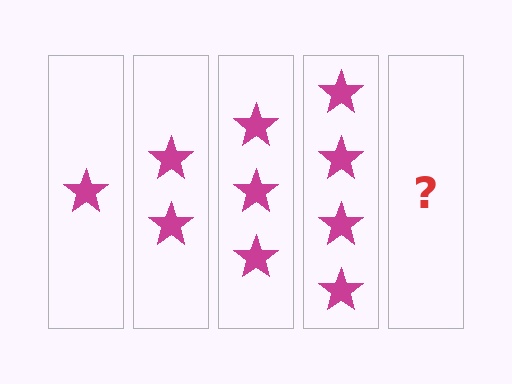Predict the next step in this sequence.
The next step is 5 stars.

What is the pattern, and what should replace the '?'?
The pattern is that each step adds one more star. The '?' should be 5 stars.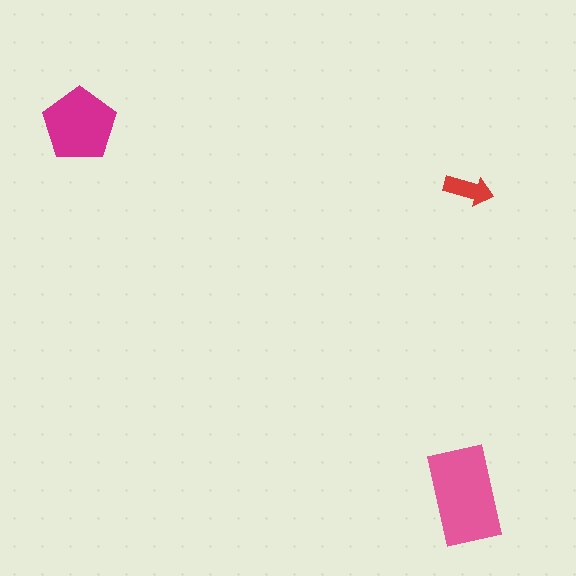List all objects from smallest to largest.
The red arrow, the magenta pentagon, the pink rectangle.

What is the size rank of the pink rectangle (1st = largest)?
1st.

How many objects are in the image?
There are 3 objects in the image.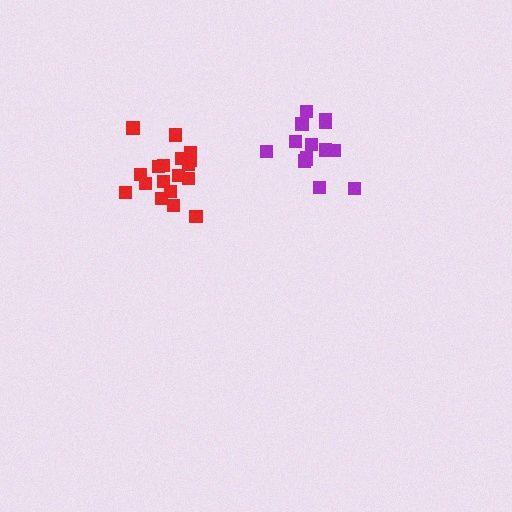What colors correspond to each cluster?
The clusters are colored: red, purple.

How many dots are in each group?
Group 1: 18 dots, Group 2: 14 dots (32 total).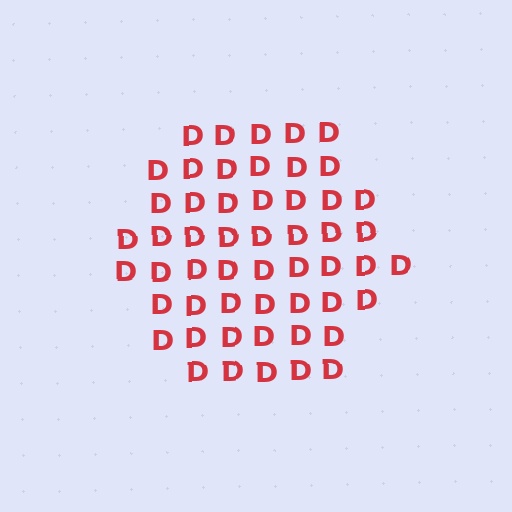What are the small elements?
The small elements are letter D's.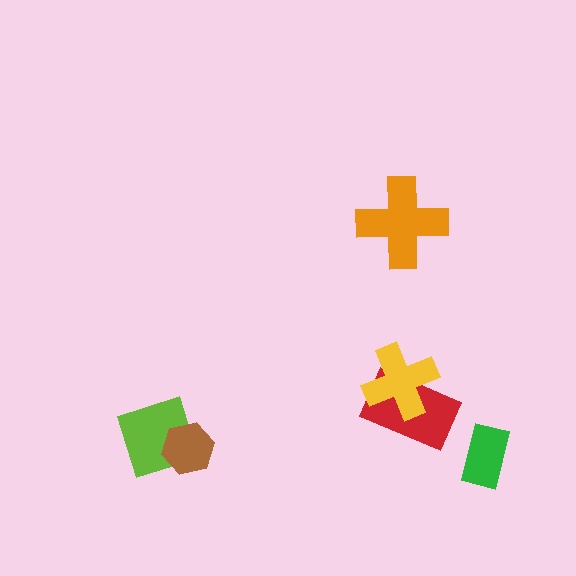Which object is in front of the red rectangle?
The yellow cross is in front of the red rectangle.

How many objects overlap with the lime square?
1 object overlaps with the lime square.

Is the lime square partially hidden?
Yes, it is partially covered by another shape.